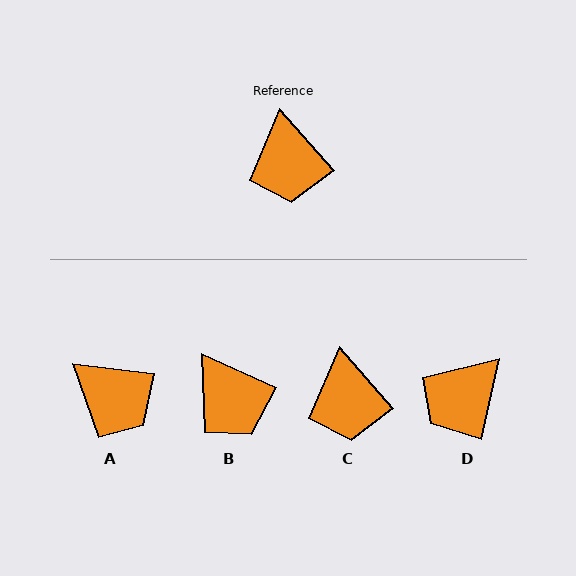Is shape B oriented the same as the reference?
No, it is off by about 25 degrees.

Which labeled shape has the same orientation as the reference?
C.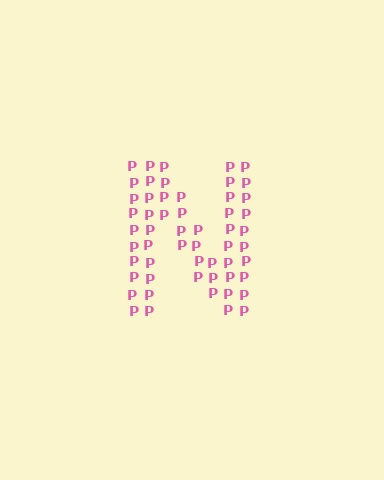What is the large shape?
The large shape is the letter N.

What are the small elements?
The small elements are letter P's.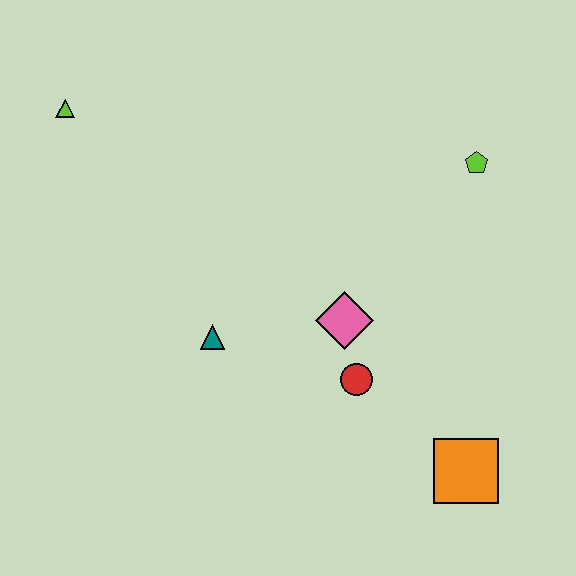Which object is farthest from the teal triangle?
The lime pentagon is farthest from the teal triangle.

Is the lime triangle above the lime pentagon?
Yes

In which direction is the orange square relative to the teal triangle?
The orange square is to the right of the teal triangle.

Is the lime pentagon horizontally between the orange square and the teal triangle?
No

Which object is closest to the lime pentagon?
The pink diamond is closest to the lime pentagon.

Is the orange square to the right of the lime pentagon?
No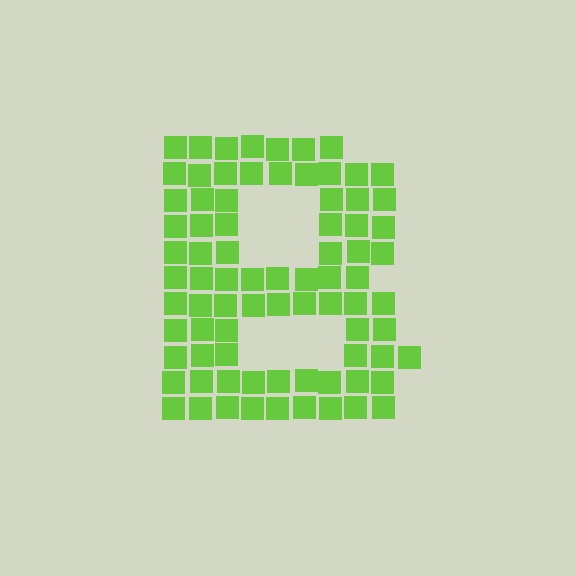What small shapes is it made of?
It is made of small squares.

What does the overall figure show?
The overall figure shows the letter B.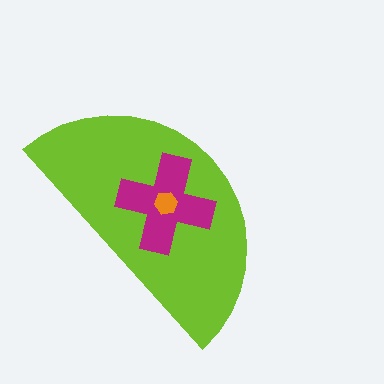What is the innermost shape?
The orange hexagon.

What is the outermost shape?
The lime semicircle.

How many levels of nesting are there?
3.